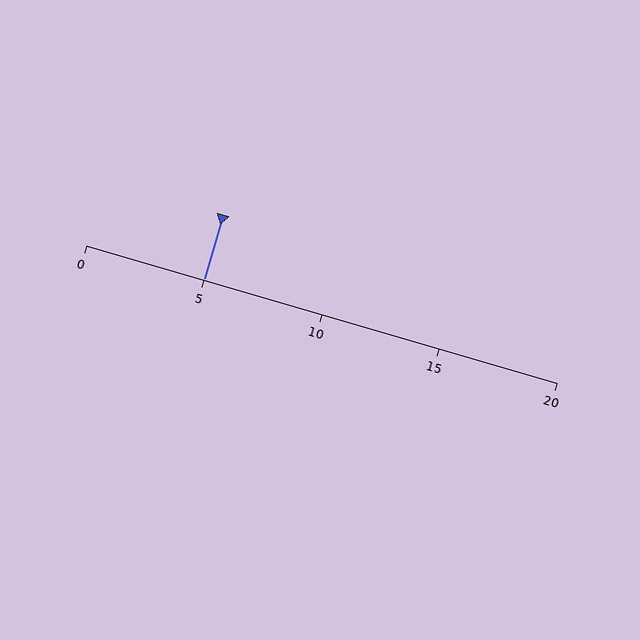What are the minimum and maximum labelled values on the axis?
The axis runs from 0 to 20.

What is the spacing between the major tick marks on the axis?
The major ticks are spaced 5 apart.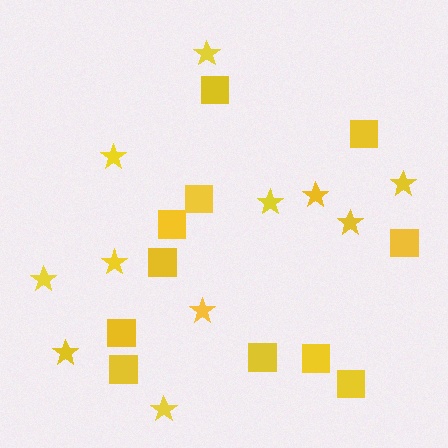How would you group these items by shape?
There are 2 groups: one group of stars (11) and one group of squares (11).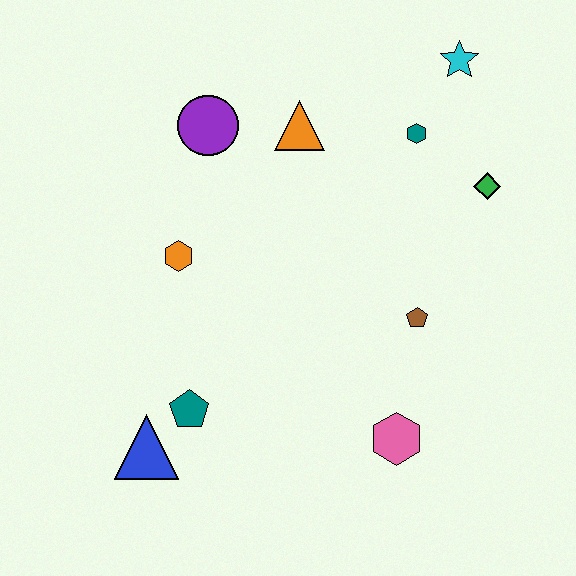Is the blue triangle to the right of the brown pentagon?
No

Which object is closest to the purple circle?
The orange triangle is closest to the purple circle.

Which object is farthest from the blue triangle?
The cyan star is farthest from the blue triangle.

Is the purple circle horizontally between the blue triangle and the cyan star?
Yes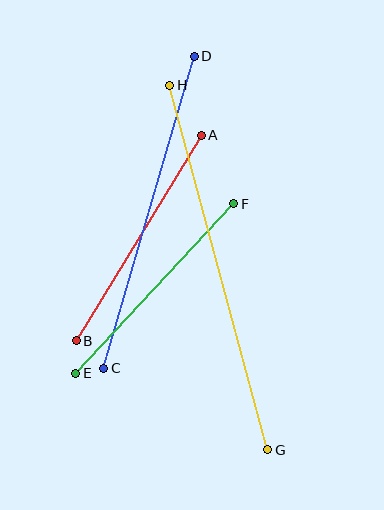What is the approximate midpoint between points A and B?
The midpoint is at approximately (139, 238) pixels.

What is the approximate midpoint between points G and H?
The midpoint is at approximately (219, 268) pixels.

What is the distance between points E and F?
The distance is approximately 232 pixels.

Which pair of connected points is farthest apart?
Points G and H are farthest apart.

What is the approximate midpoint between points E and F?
The midpoint is at approximately (155, 288) pixels.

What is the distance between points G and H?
The distance is approximately 378 pixels.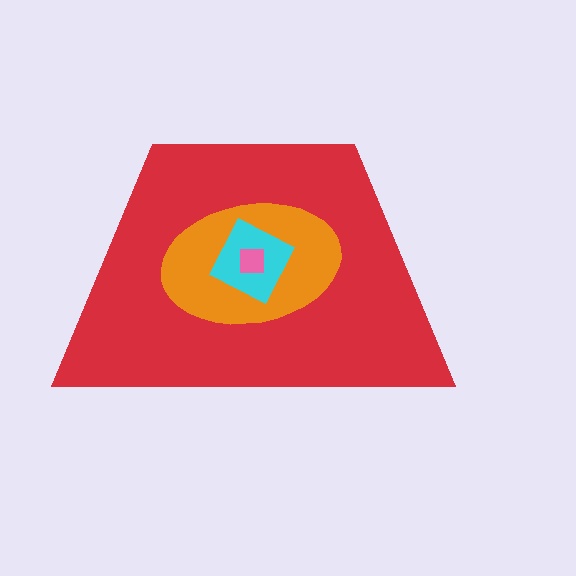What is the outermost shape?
The red trapezoid.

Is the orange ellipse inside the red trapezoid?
Yes.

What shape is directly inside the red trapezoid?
The orange ellipse.